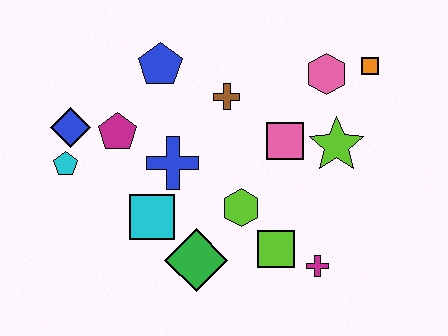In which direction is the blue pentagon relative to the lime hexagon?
The blue pentagon is above the lime hexagon.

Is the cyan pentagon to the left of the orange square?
Yes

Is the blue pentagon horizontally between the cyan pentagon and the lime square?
Yes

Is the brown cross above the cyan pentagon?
Yes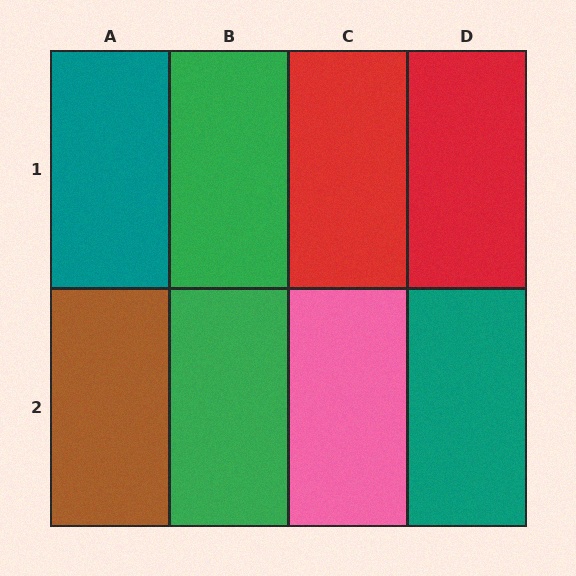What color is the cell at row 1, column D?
Red.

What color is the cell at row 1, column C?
Red.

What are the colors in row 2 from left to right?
Brown, green, pink, teal.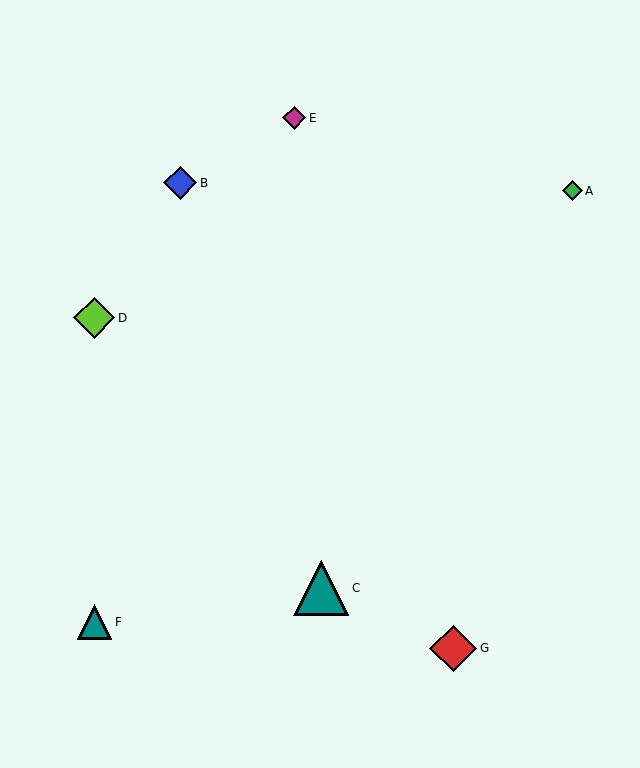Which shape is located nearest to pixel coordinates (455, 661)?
The red diamond (labeled G) at (453, 648) is nearest to that location.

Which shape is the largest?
The teal triangle (labeled C) is the largest.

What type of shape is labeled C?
Shape C is a teal triangle.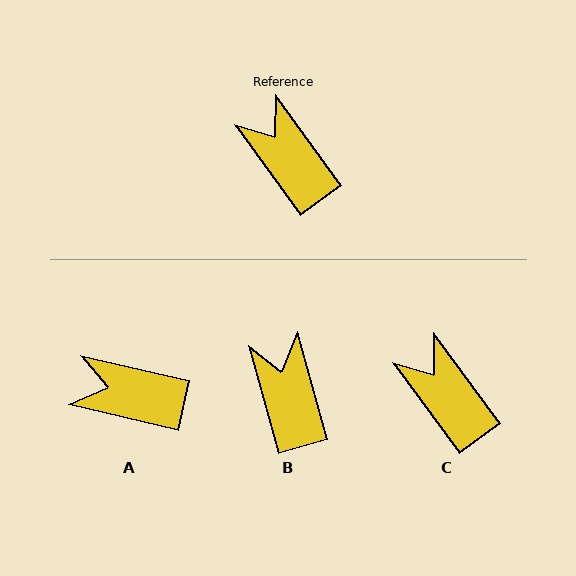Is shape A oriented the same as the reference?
No, it is off by about 41 degrees.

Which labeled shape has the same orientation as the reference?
C.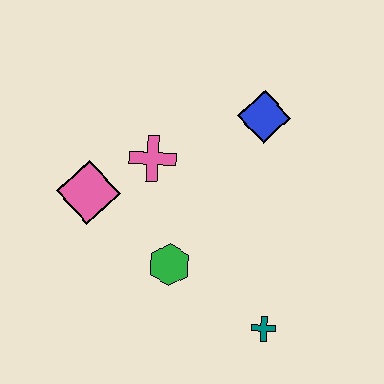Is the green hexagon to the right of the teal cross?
No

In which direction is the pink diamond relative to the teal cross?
The pink diamond is to the left of the teal cross.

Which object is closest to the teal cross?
The green hexagon is closest to the teal cross.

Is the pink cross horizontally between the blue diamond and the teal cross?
No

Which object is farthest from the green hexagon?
The blue diamond is farthest from the green hexagon.